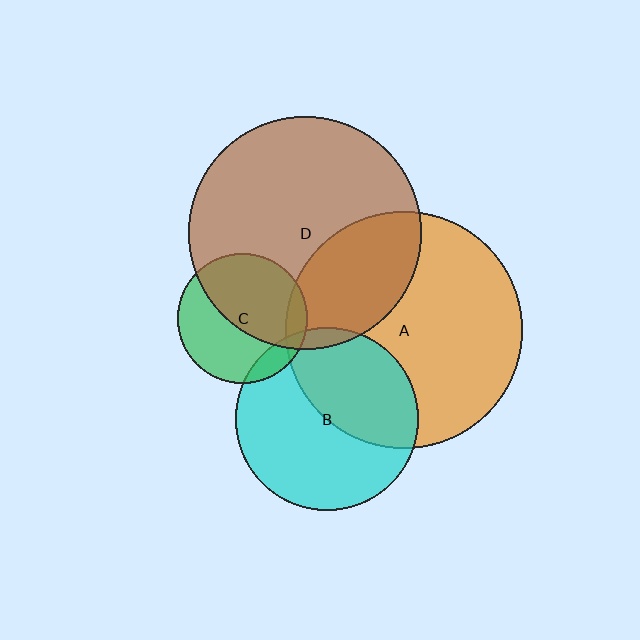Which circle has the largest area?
Circle A (orange).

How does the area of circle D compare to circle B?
Approximately 1.6 times.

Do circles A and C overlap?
Yes.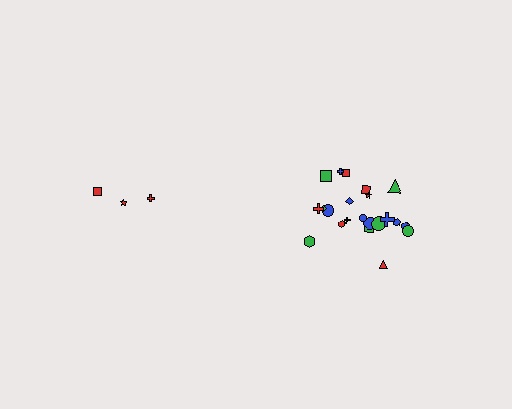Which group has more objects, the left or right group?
The right group.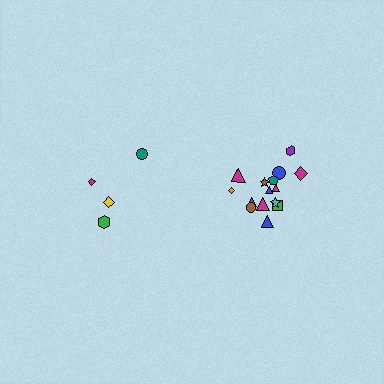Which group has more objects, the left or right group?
The right group.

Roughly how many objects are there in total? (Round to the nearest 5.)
Roughly 20 objects in total.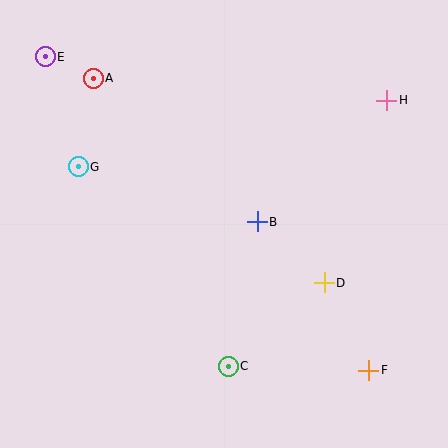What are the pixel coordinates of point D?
Point D is at (324, 283).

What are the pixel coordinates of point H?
Point H is at (387, 100).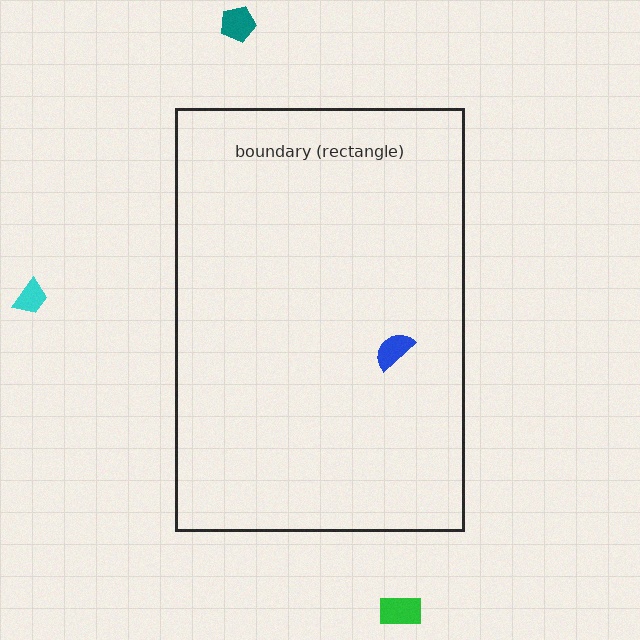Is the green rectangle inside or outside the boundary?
Outside.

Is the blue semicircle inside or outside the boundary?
Inside.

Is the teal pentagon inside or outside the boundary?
Outside.